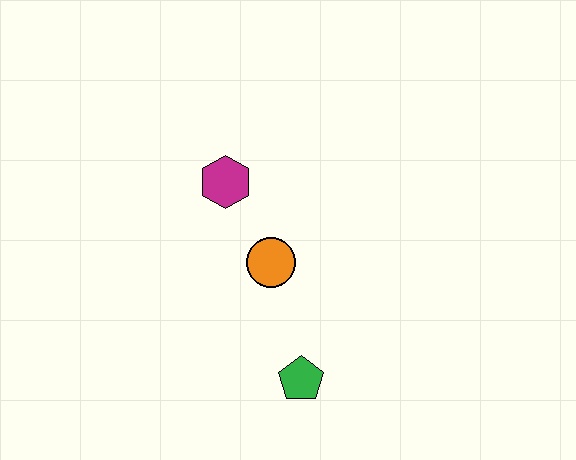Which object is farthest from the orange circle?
The green pentagon is farthest from the orange circle.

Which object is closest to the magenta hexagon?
The orange circle is closest to the magenta hexagon.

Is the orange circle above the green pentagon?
Yes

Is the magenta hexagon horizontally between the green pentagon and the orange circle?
No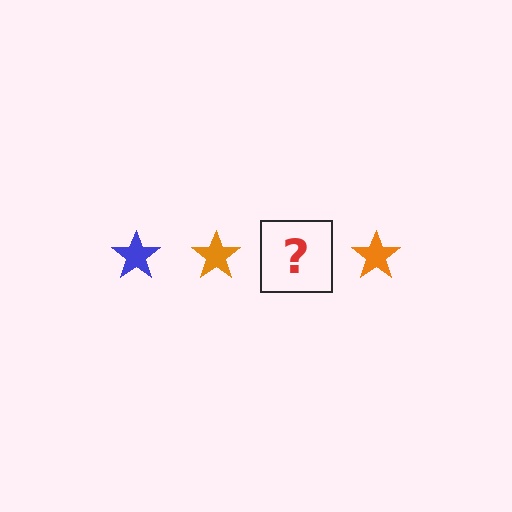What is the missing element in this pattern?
The missing element is a blue star.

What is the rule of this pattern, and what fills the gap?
The rule is that the pattern cycles through blue, orange stars. The gap should be filled with a blue star.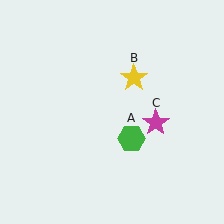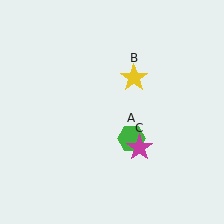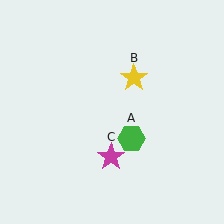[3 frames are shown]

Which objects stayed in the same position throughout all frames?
Green hexagon (object A) and yellow star (object B) remained stationary.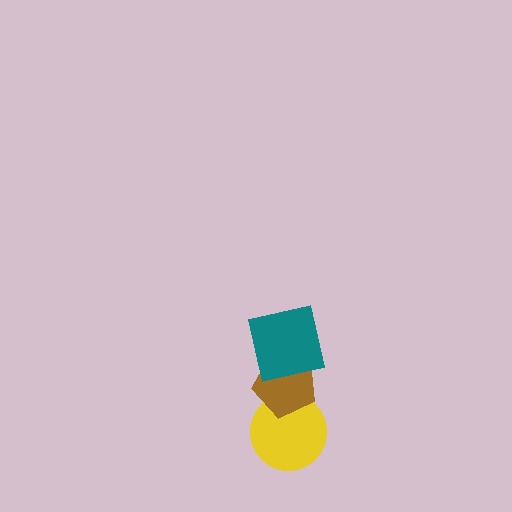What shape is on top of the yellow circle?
The brown pentagon is on top of the yellow circle.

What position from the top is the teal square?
The teal square is 1st from the top.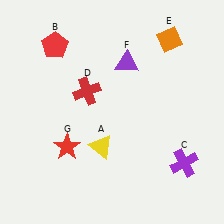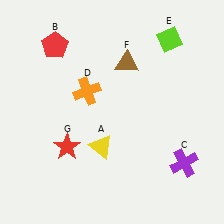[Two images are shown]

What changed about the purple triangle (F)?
In Image 1, F is purple. In Image 2, it changed to brown.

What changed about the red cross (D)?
In Image 1, D is red. In Image 2, it changed to orange.